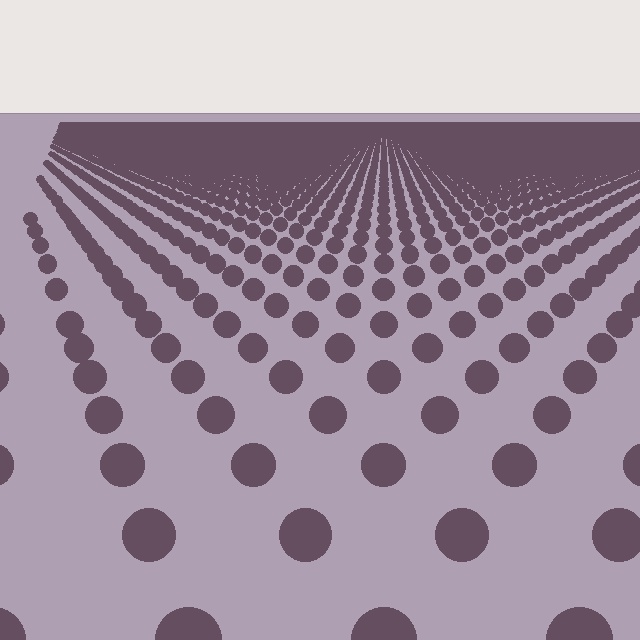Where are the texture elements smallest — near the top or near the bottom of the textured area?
Near the top.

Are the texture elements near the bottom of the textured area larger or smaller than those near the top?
Larger. Near the bottom, elements are closer to the viewer and appear at a bigger on-screen size.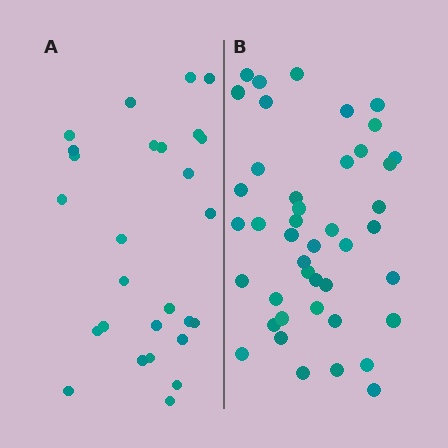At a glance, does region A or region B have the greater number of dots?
Region B (the right region) has more dots.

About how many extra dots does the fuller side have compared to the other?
Region B has approximately 15 more dots than region A.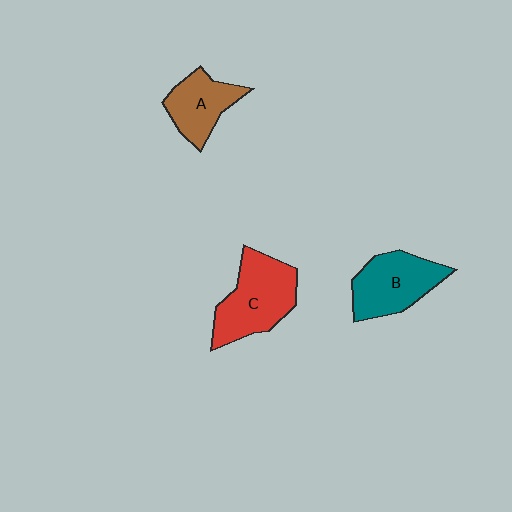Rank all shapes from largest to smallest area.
From largest to smallest: C (red), B (teal), A (brown).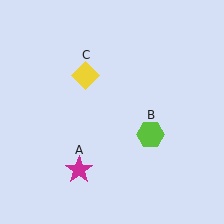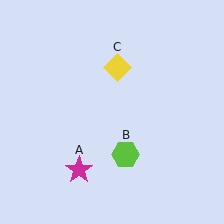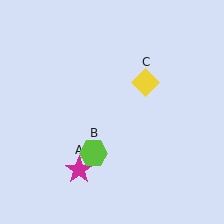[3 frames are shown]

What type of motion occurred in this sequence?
The lime hexagon (object B), yellow diamond (object C) rotated clockwise around the center of the scene.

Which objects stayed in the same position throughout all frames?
Magenta star (object A) remained stationary.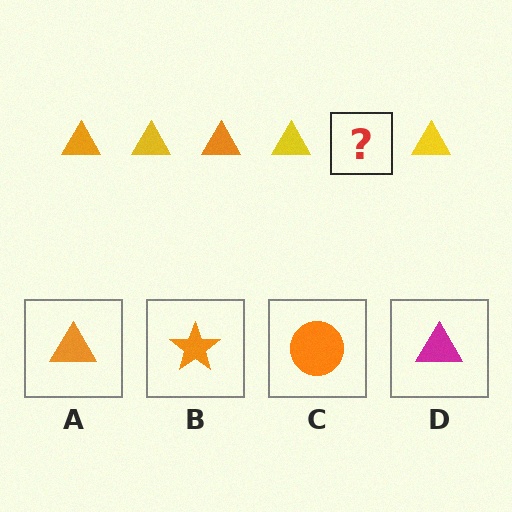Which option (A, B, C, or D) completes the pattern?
A.